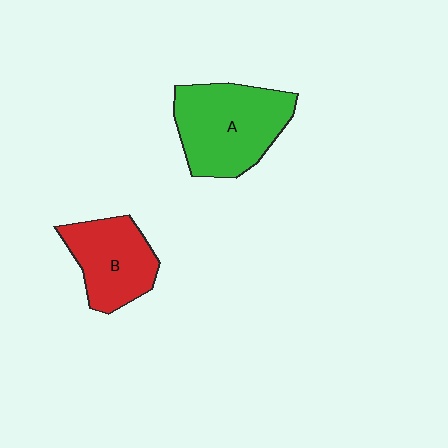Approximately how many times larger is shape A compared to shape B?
Approximately 1.4 times.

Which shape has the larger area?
Shape A (green).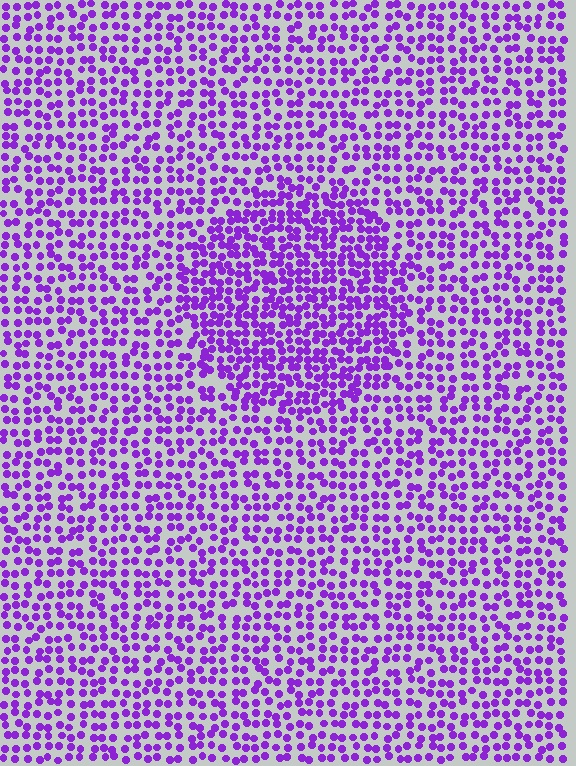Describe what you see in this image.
The image contains small purple elements arranged at two different densities. A circle-shaped region is visible where the elements are more densely packed than the surrounding area.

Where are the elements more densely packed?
The elements are more densely packed inside the circle boundary.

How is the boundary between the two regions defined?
The boundary is defined by a change in element density (approximately 1.6x ratio). All elements are the same color, size, and shape.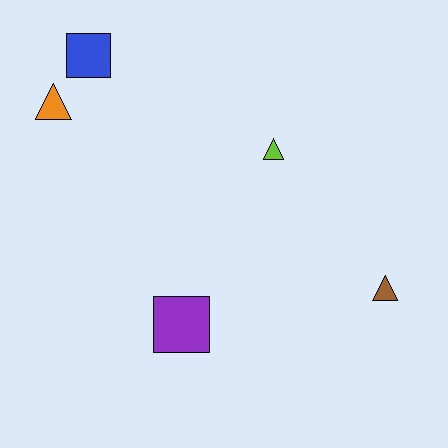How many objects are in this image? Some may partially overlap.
There are 5 objects.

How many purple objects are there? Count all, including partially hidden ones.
There is 1 purple object.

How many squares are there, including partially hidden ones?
There are 2 squares.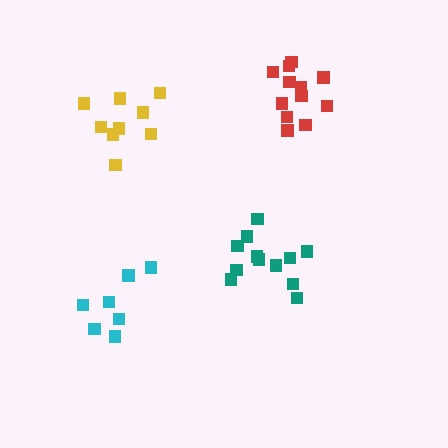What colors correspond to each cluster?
The clusters are colored: yellow, red, cyan, teal.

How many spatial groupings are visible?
There are 4 spatial groupings.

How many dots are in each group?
Group 1: 9 dots, Group 2: 12 dots, Group 3: 7 dots, Group 4: 12 dots (40 total).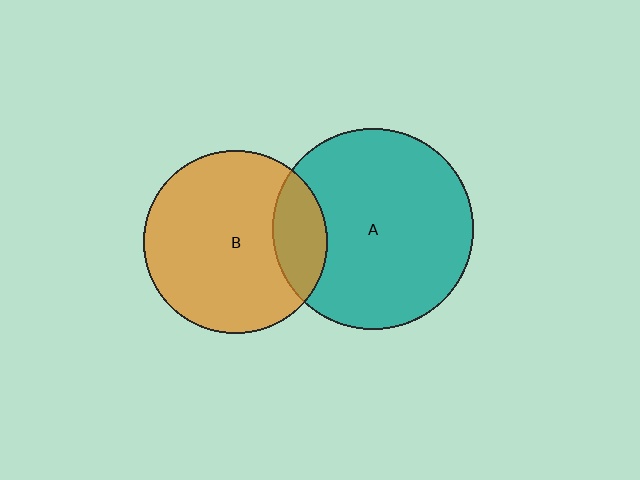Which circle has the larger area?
Circle A (teal).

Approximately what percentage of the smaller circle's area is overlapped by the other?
Approximately 20%.